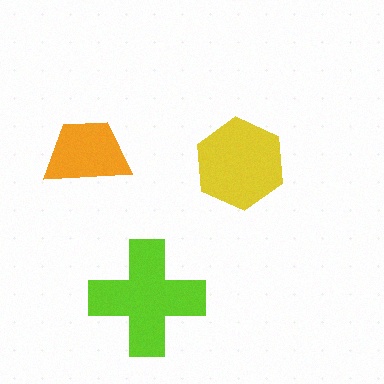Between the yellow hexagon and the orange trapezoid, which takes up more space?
The yellow hexagon.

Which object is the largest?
The lime cross.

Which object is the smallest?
The orange trapezoid.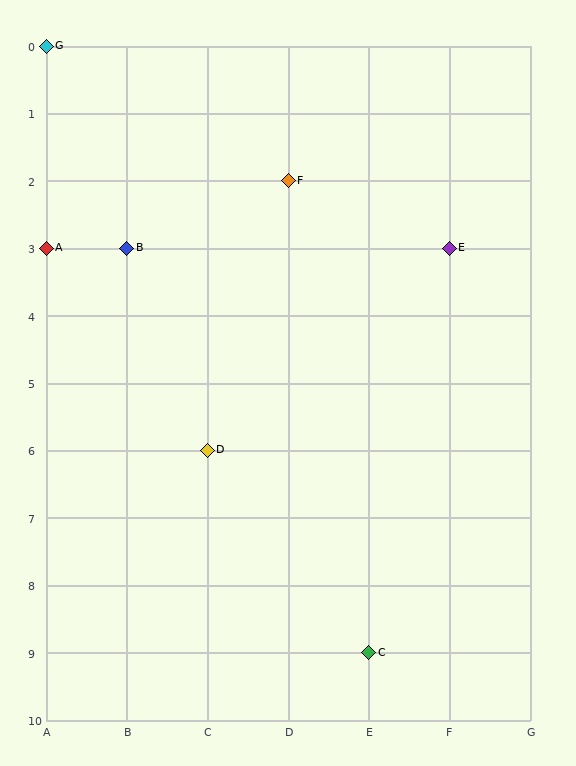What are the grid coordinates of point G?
Point G is at grid coordinates (A, 0).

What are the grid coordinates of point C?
Point C is at grid coordinates (E, 9).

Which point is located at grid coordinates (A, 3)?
Point A is at (A, 3).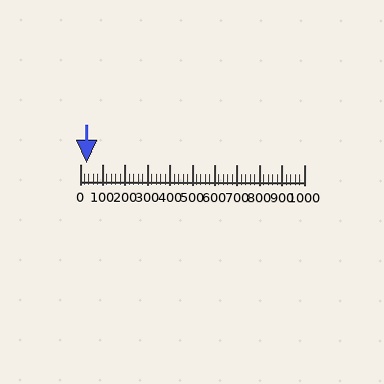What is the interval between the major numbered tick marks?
The major tick marks are spaced 100 units apart.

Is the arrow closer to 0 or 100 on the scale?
The arrow is closer to 0.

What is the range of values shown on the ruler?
The ruler shows values from 0 to 1000.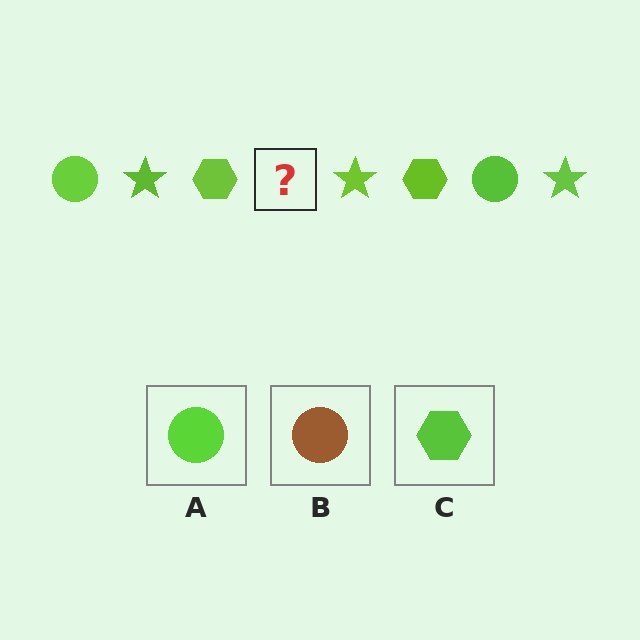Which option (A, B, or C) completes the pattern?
A.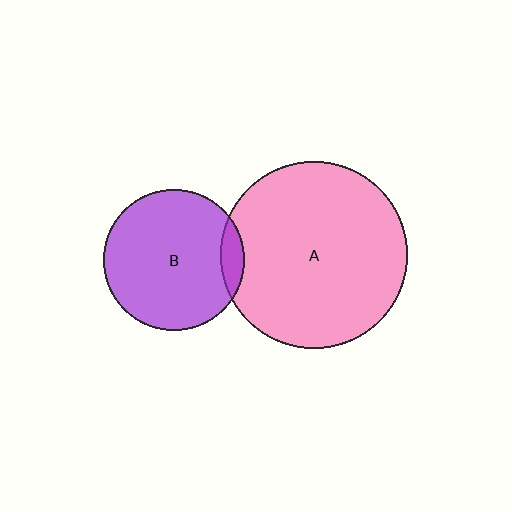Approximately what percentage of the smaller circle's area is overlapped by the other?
Approximately 10%.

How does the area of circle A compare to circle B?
Approximately 1.7 times.